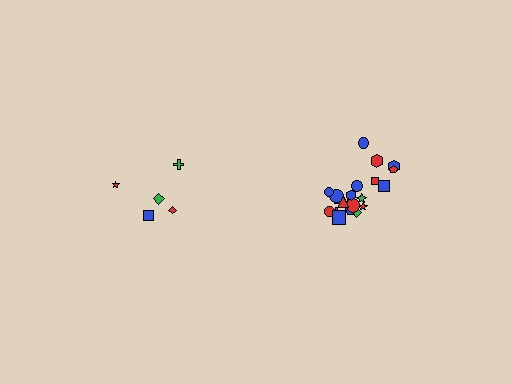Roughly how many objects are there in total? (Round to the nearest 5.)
Roughly 25 objects in total.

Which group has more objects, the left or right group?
The right group.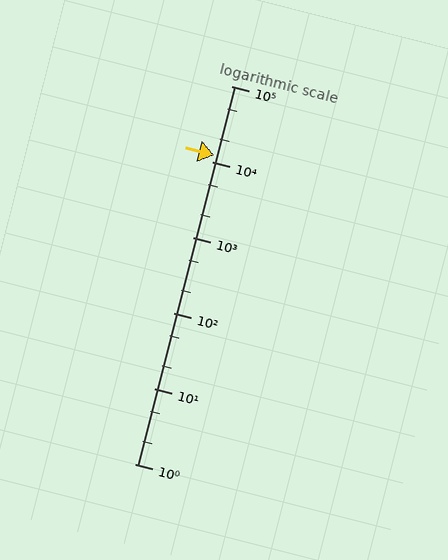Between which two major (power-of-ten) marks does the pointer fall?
The pointer is between 10000 and 100000.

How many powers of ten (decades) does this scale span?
The scale spans 5 decades, from 1 to 100000.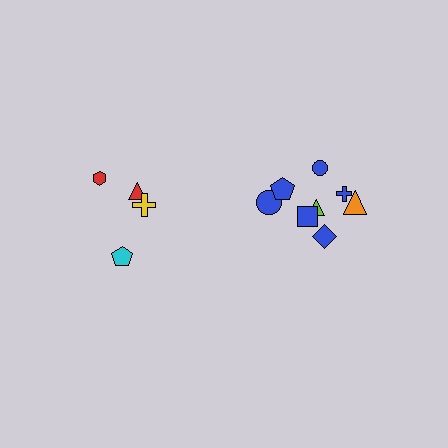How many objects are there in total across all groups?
There are 12 objects.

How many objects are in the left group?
There are 4 objects.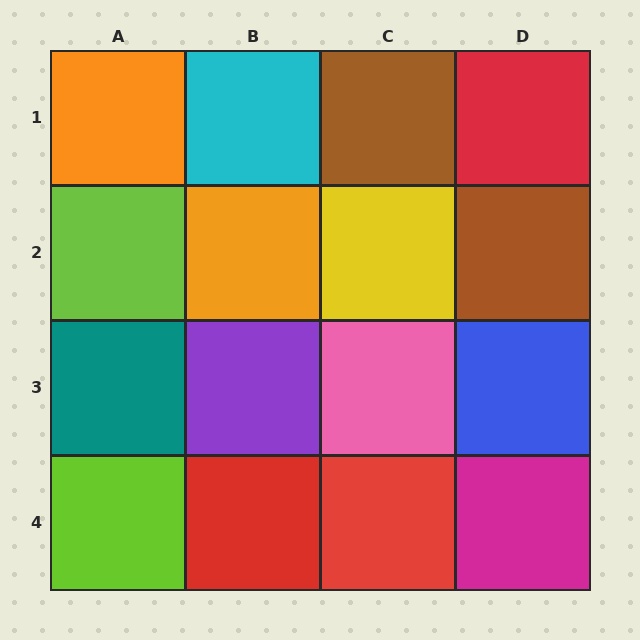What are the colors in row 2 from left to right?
Lime, orange, yellow, brown.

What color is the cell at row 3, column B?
Purple.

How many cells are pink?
1 cell is pink.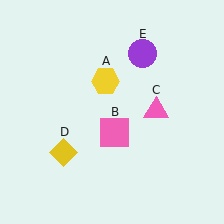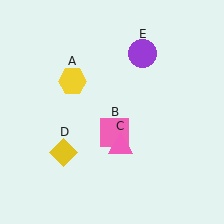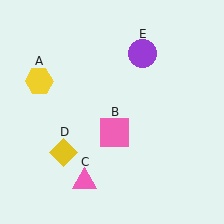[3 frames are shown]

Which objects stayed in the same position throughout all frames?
Pink square (object B) and yellow diamond (object D) and purple circle (object E) remained stationary.